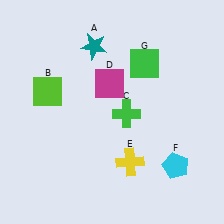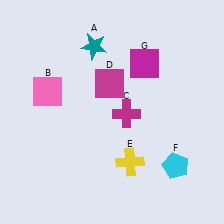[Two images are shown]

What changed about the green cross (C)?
In Image 1, C is green. In Image 2, it changed to magenta.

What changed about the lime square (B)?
In Image 1, B is lime. In Image 2, it changed to pink.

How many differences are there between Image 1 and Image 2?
There are 3 differences between the two images.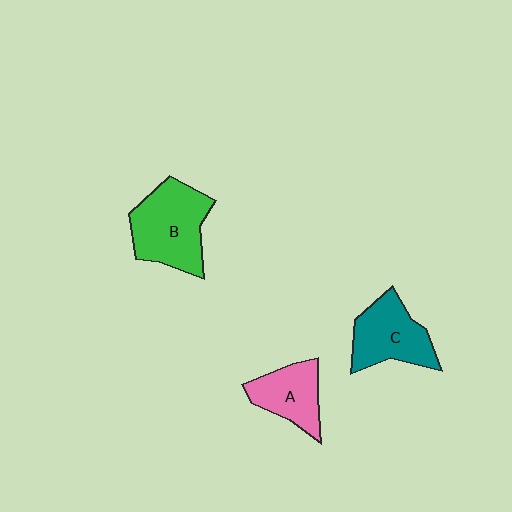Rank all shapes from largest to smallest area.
From largest to smallest: B (green), C (teal), A (pink).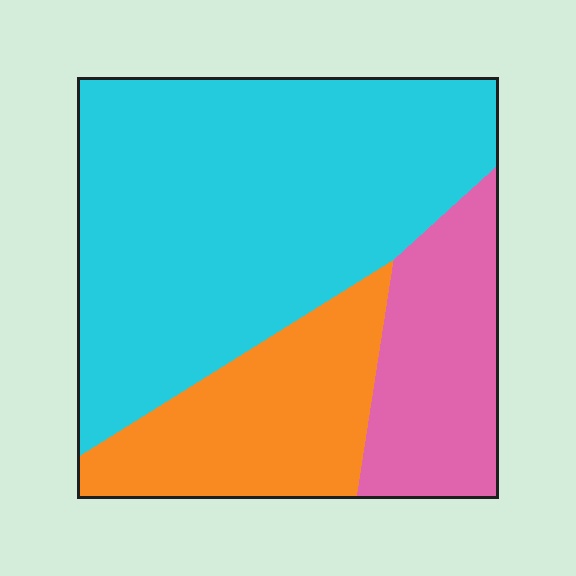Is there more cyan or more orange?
Cyan.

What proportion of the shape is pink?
Pink covers 19% of the shape.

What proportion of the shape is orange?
Orange takes up about one fifth (1/5) of the shape.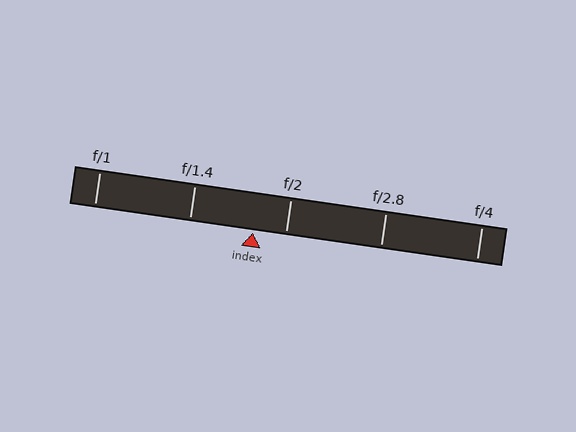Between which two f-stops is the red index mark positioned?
The index mark is between f/1.4 and f/2.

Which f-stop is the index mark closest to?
The index mark is closest to f/2.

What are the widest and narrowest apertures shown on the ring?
The widest aperture shown is f/1 and the narrowest is f/4.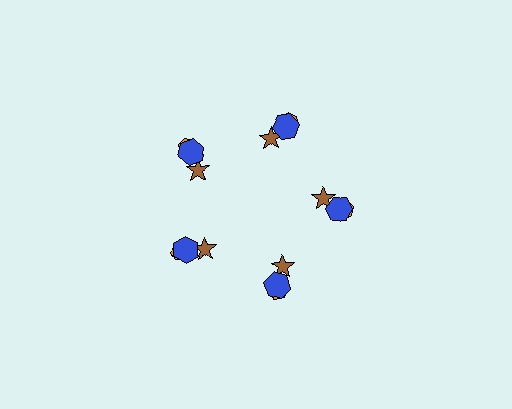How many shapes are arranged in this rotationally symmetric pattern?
There are 15 shapes, arranged in 5 groups of 3.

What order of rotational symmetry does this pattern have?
This pattern has 5-fold rotational symmetry.